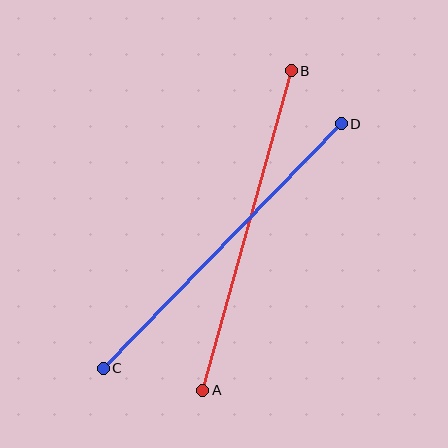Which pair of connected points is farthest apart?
Points C and D are farthest apart.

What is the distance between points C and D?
The distance is approximately 342 pixels.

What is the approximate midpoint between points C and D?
The midpoint is at approximately (222, 246) pixels.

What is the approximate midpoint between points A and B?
The midpoint is at approximately (247, 231) pixels.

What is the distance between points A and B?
The distance is approximately 332 pixels.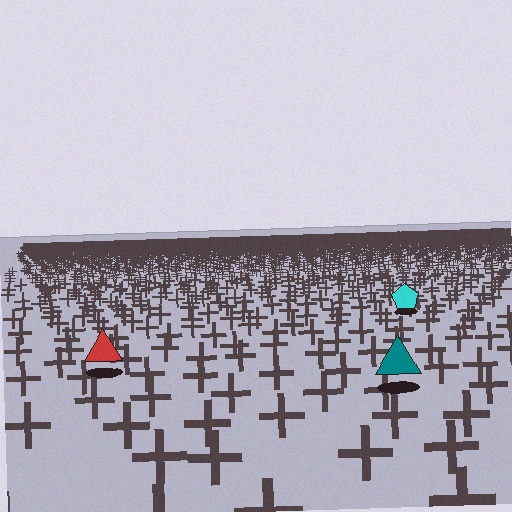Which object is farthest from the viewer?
The cyan pentagon is farthest from the viewer. It appears smaller and the ground texture around it is denser.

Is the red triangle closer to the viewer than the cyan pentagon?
Yes. The red triangle is closer — you can tell from the texture gradient: the ground texture is coarser near it.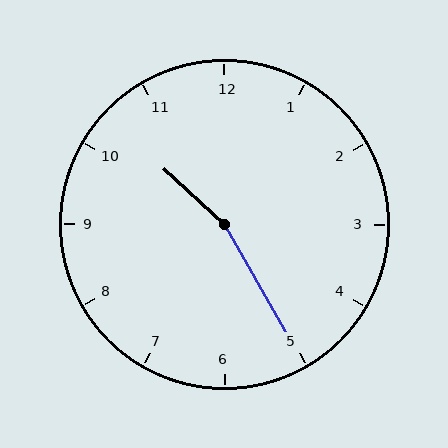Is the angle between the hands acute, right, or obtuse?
It is obtuse.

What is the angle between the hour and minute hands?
Approximately 162 degrees.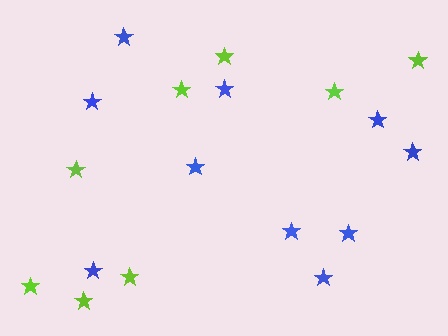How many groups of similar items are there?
There are 2 groups: one group of blue stars (10) and one group of lime stars (8).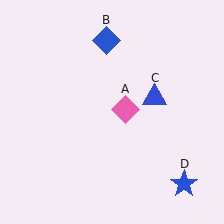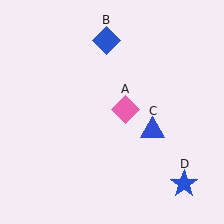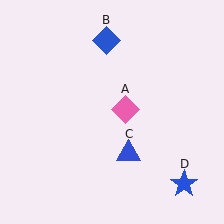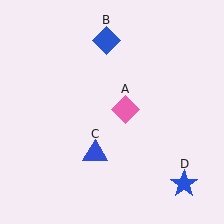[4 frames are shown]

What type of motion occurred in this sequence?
The blue triangle (object C) rotated clockwise around the center of the scene.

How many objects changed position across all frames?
1 object changed position: blue triangle (object C).